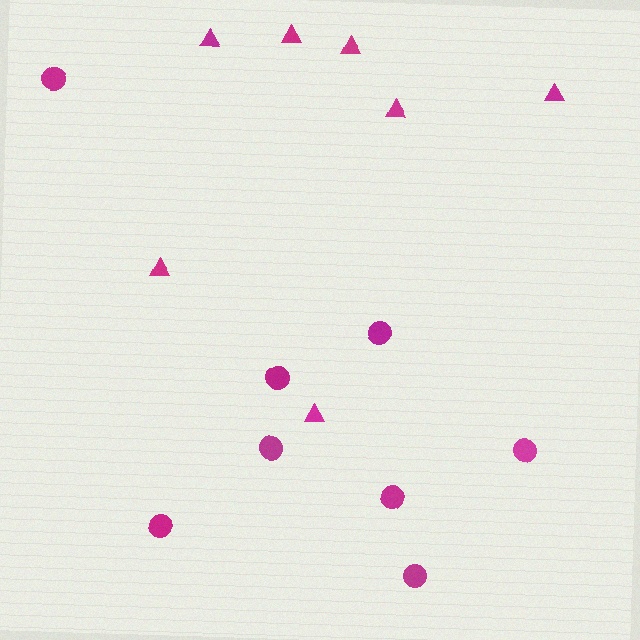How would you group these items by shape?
There are 2 groups: one group of triangles (7) and one group of circles (8).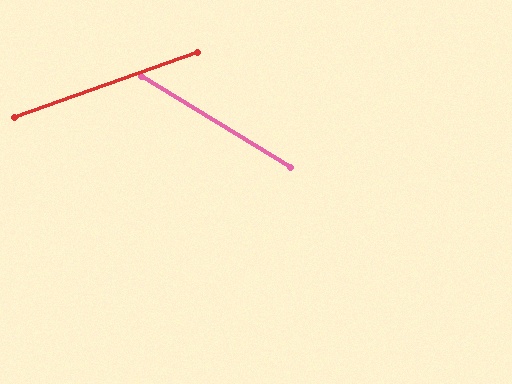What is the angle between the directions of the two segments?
Approximately 51 degrees.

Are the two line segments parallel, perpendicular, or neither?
Neither parallel nor perpendicular — they differ by about 51°.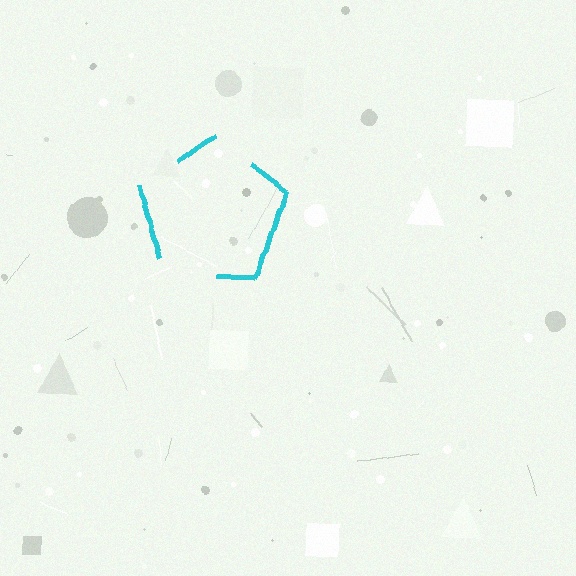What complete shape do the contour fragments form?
The contour fragments form a pentagon.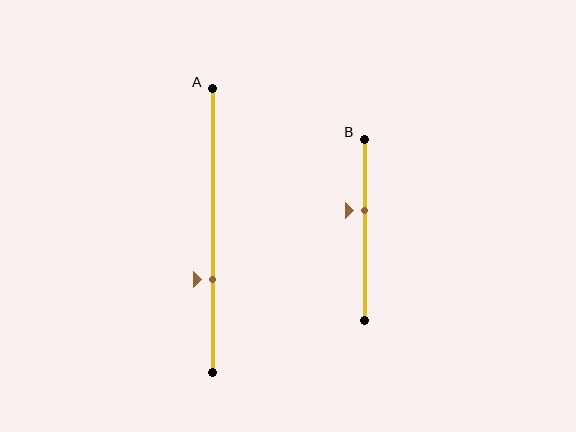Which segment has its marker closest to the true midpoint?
Segment B has its marker closest to the true midpoint.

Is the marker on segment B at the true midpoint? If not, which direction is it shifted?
No, the marker on segment B is shifted upward by about 11% of the segment length.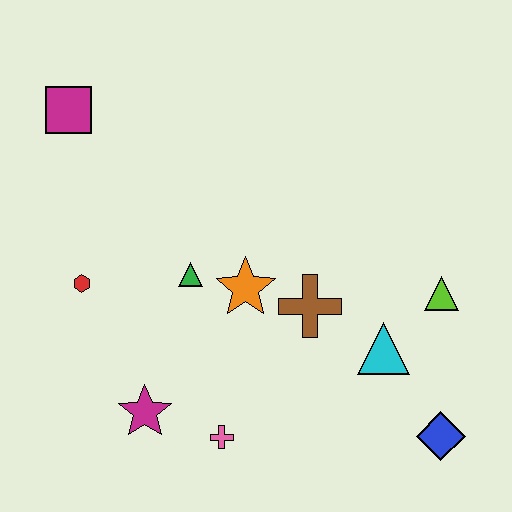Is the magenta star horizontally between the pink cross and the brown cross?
No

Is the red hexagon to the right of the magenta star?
No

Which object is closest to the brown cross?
The orange star is closest to the brown cross.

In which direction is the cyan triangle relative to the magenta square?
The cyan triangle is to the right of the magenta square.